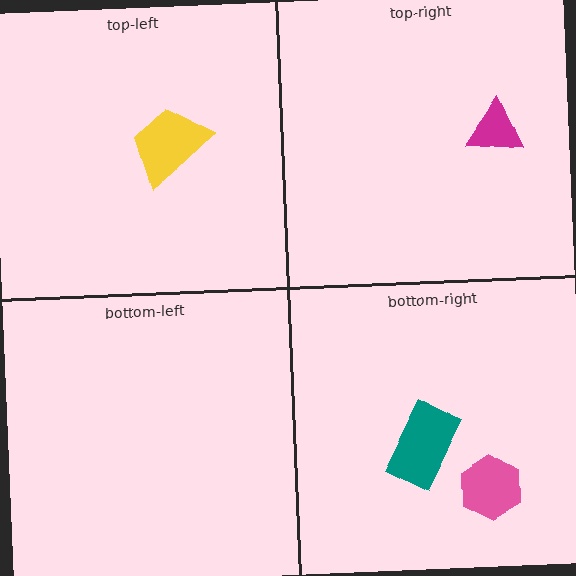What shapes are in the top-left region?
The yellow trapezoid.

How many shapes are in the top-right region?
1.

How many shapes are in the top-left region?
1.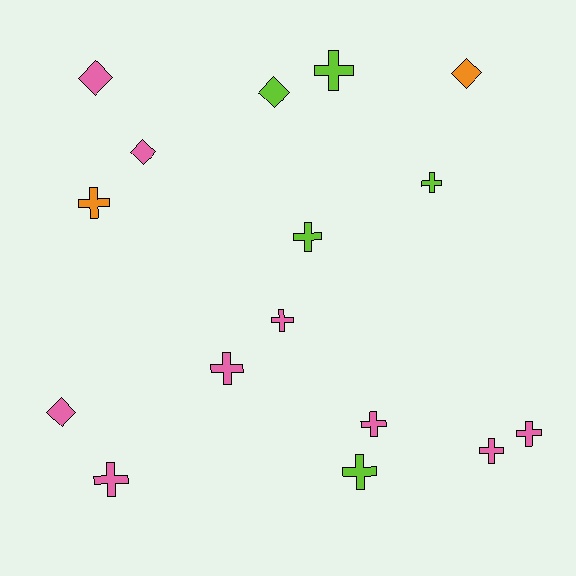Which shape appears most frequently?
Cross, with 11 objects.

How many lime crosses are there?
There are 4 lime crosses.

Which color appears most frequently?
Pink, with 9 objects.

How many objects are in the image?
There are 16 objects.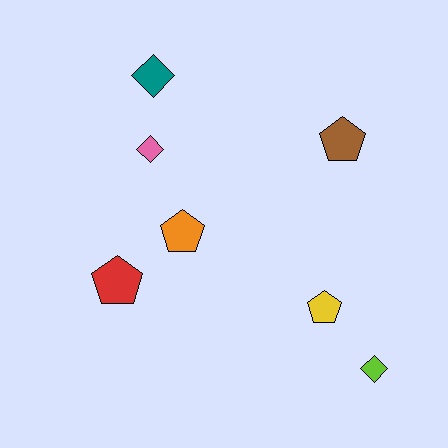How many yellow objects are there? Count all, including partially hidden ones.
There is 1 yellow object.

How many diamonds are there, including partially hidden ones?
There are 3 diamonds.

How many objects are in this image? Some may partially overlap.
There are 7 objects.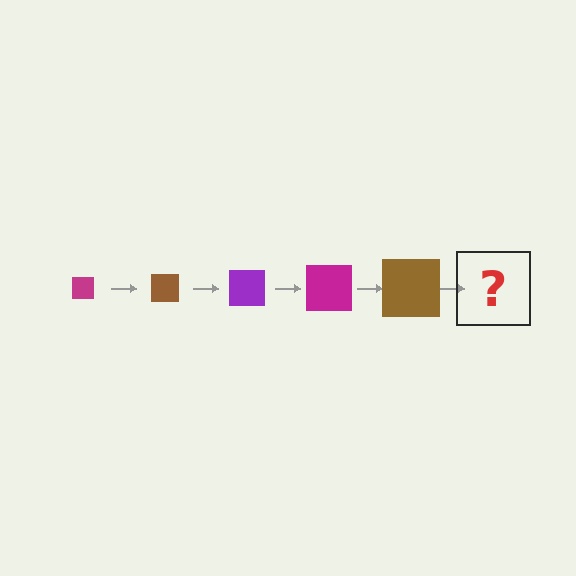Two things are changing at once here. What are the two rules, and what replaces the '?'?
The two rules are that the square grows larger each step and the color cycles through magenta, brown, and purple. The '?' should be a purple square, larger than the previous one.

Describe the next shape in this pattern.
It should be a purple square, larger than the previous one.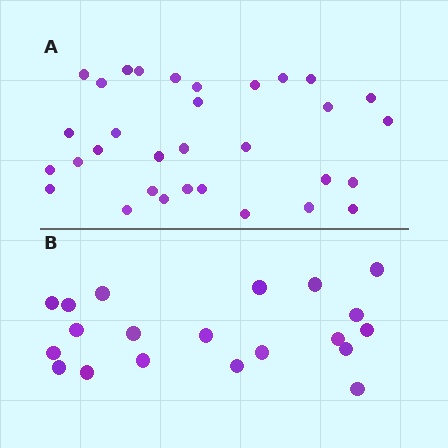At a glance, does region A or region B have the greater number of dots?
Region A (the top region) has more dots.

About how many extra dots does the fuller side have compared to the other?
Region A has roughly 12 or so more dots than region B.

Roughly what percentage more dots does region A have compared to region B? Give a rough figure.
About 60% more.